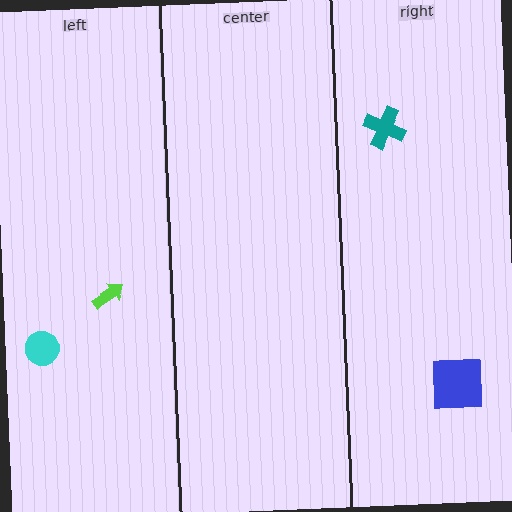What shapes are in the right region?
The blue square, the teal cross.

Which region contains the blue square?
The right region.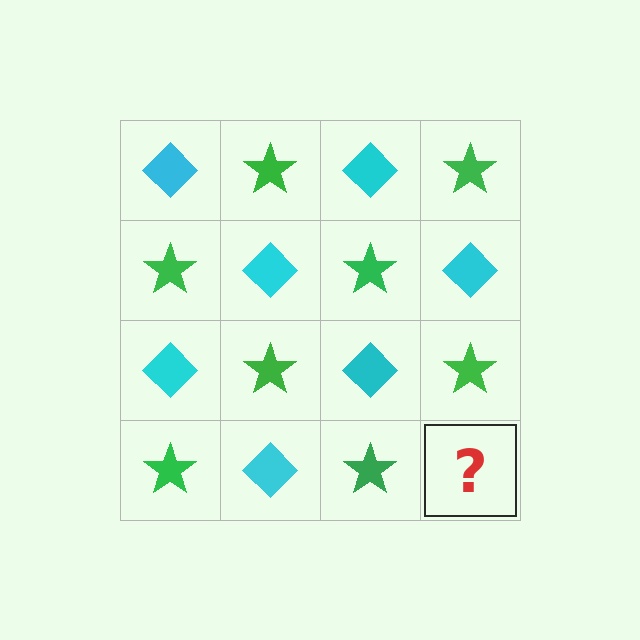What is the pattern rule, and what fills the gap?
The rule is that it alternates cyan diamond and green star in a checkerboard pattern. The gap should be filled with a cyan diamond.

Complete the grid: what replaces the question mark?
The question mark should be replaced with a cyan diamond.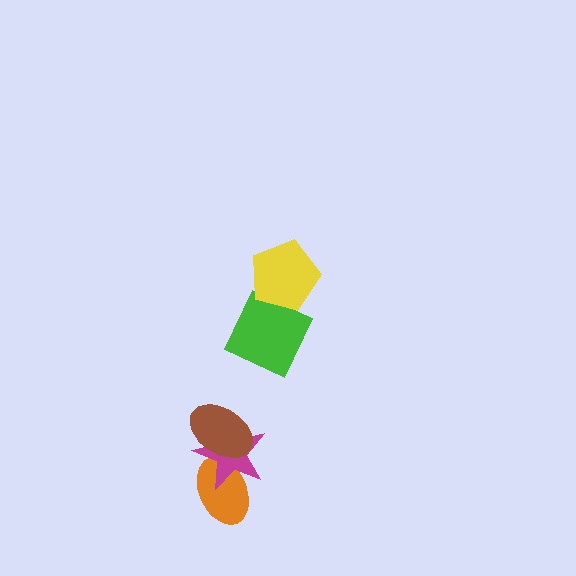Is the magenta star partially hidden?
Yes, it is partially covered by another shape.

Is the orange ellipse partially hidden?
Yes, it is partially covered by another shape.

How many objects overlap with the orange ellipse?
2 objects overlap with the orange ellipse.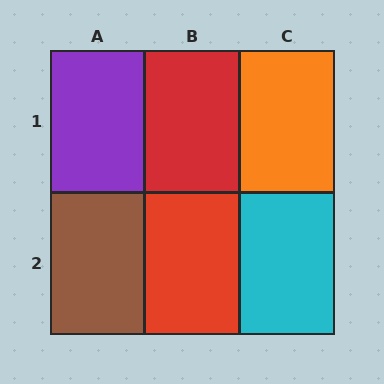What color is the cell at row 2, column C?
Cyan.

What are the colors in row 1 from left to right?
Purple, red, orange.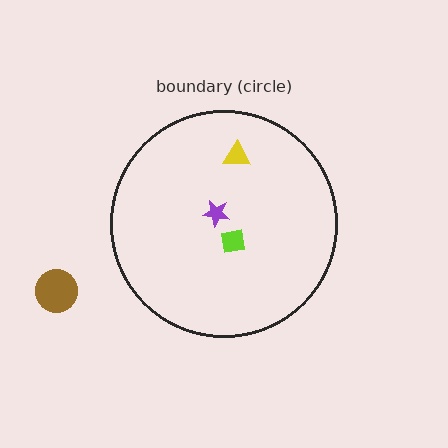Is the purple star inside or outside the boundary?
Inside.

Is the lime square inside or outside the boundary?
Inside.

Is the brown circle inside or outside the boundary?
Outside.